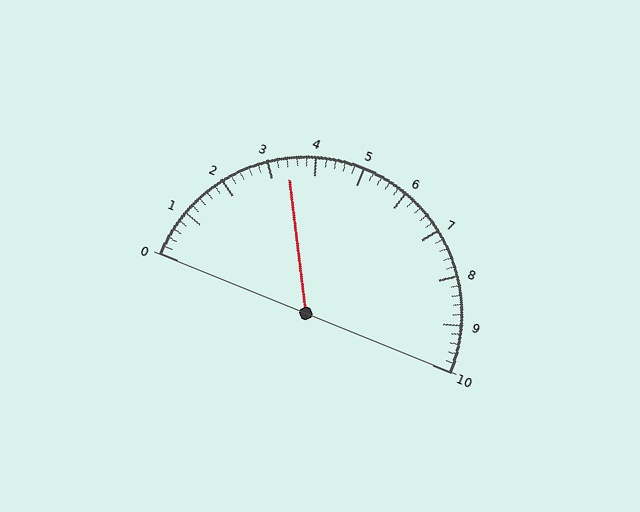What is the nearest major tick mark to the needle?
The nearest major tick mark is 3.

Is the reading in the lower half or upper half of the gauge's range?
The reading is in the lower half of the range (0 to 10).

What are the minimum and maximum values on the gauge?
The gauge ranges from 0 to 10.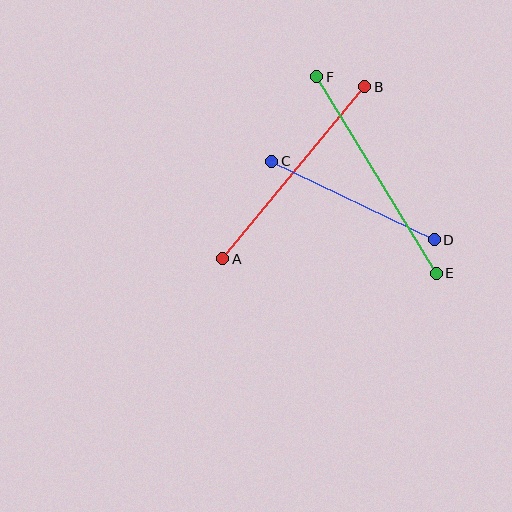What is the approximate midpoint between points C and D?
The midpoint is at approximately (353, 201) pixels.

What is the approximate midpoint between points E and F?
The midpoint is at approximately (377, 175) pixels.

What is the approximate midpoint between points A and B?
The midpoint is at approximately (294, 173) pixels.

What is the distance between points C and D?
The distance is approximately 180 pixels.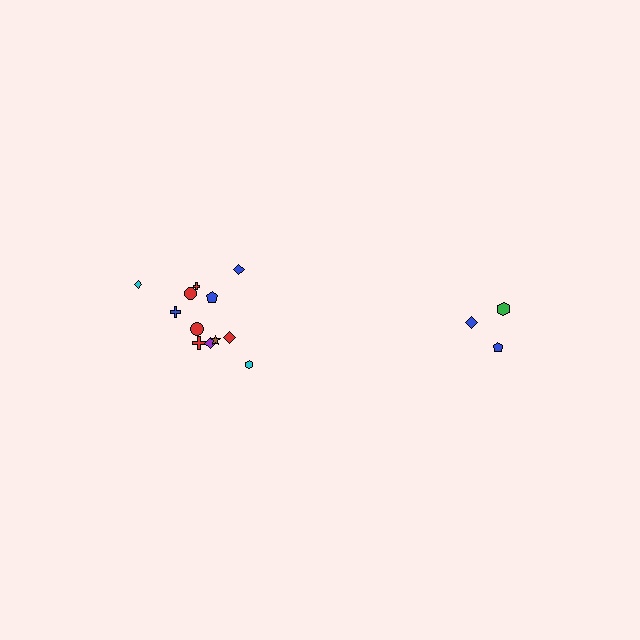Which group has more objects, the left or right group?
The left group.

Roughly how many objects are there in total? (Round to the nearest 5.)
Roughly 15 objects in total.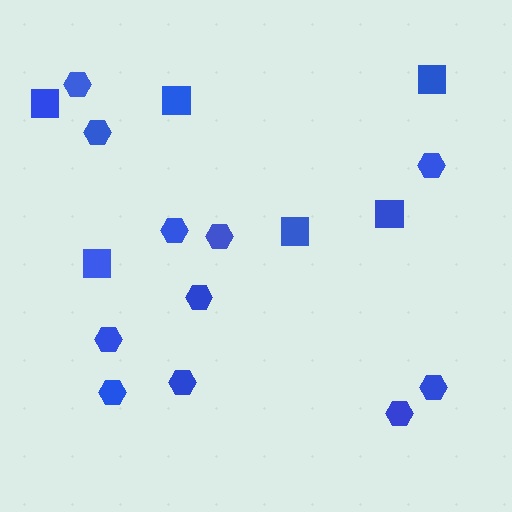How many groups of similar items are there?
There are 2 groups: one group of hexagons (11) and one group of squares (6).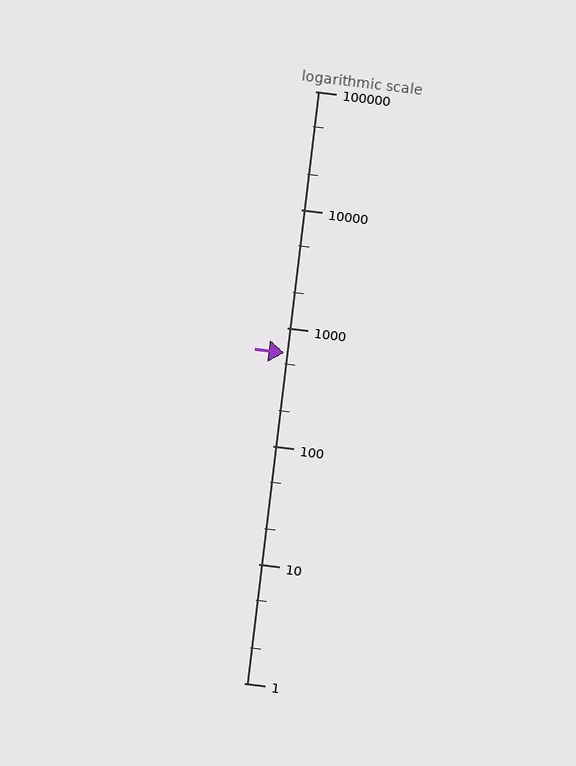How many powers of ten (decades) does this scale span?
The scale spans 5 decades, from 1 to 100000.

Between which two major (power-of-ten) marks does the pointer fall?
The pointer is between 100 and 1000.